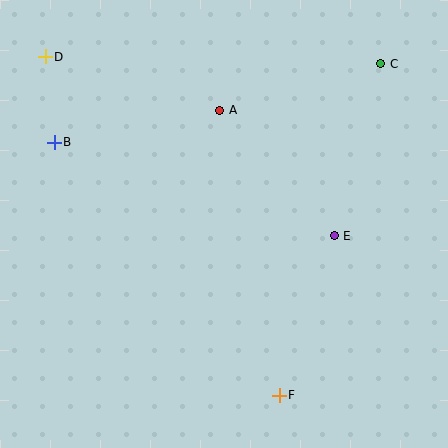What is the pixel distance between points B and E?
The distance between B and E is 295 pixels.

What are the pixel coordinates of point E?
Point E is at (334, 236).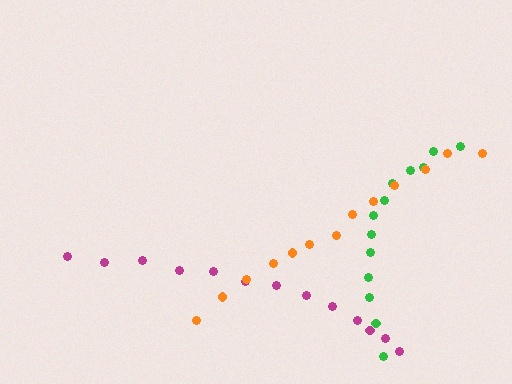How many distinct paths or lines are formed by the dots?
There are 3 distinct paths.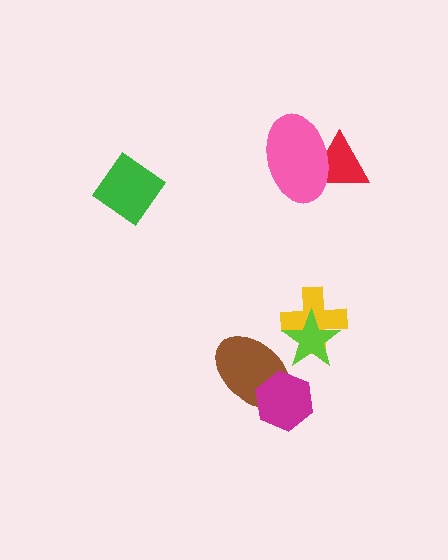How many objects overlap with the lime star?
2 objects overlap with the lime star.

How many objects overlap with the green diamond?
0 objects overlap with the green diamond.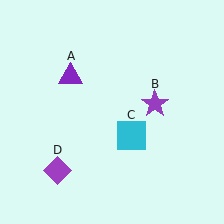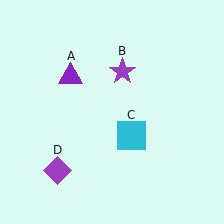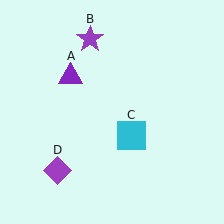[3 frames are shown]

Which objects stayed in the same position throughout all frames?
Purple triangle (object A) and cyan square (object C) and purple diamond (object D) remained stationary.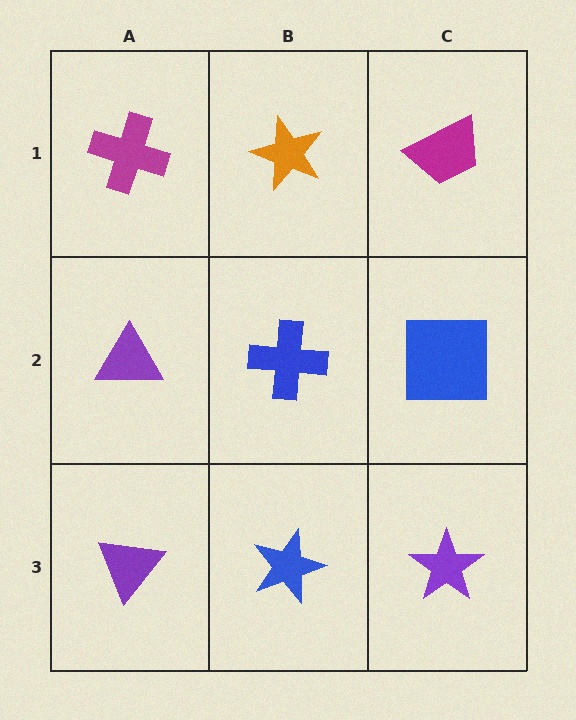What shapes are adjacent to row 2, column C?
A magenta trapezoid (row 1, column C), a purple star (row 3, column C), a blue cross (row 2, column B).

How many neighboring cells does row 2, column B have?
4.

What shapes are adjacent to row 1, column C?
A blue square (row 2, column C), an orange star (row 1, column B).